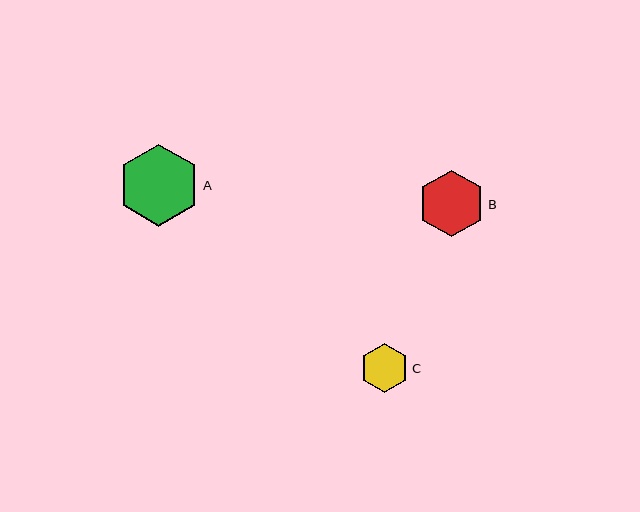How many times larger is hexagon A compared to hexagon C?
Hexagon A is approximately 1.7 times the size of hexagon C.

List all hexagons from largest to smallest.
From largest to smallest: A, B, C.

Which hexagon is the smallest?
Hexagon C is the smallest with a size of approximately 49 pixels.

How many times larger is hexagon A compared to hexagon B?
Hexagon A is approximately 1.2 times the size of hexagon B.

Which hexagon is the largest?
Hexagon A is the largest with a size of approximately 82 pixels.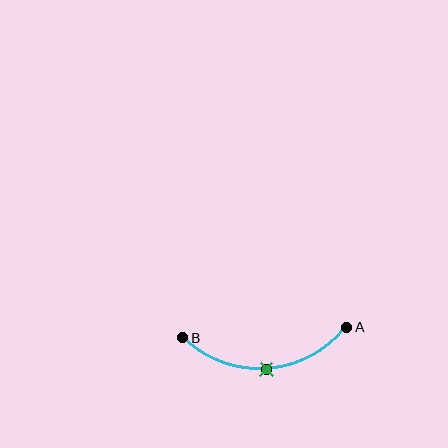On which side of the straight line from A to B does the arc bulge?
The arc bulges below the straight line connecting A and B.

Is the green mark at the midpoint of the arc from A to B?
Yes. The green mark lies on the arc at equal arc-length from both A and B — it is the arc midpoint.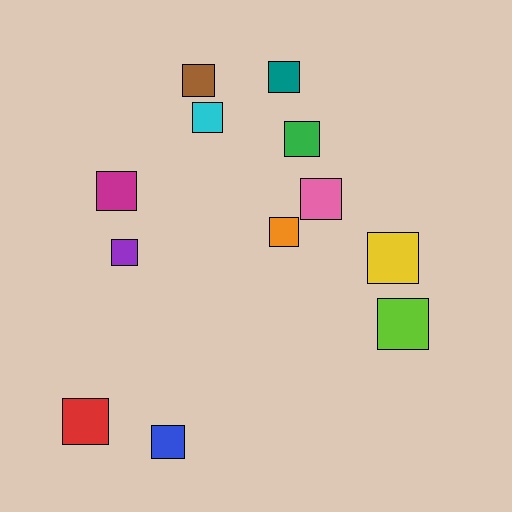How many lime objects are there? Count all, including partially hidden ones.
There is 1 lime object.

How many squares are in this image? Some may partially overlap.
There are 12 squares.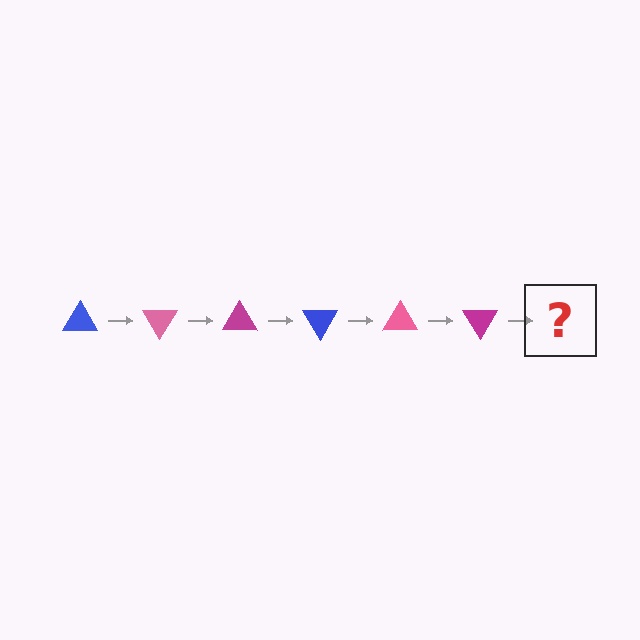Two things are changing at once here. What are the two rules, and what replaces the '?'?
The two rules are that it rotates 60 degrees each step and the color cycles through blue, pink, and magenta. The '?' should be a blue triangle, rotated 360 degrees from the start.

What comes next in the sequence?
The next element should be a blue triangle, rotated 360 degrees from the start.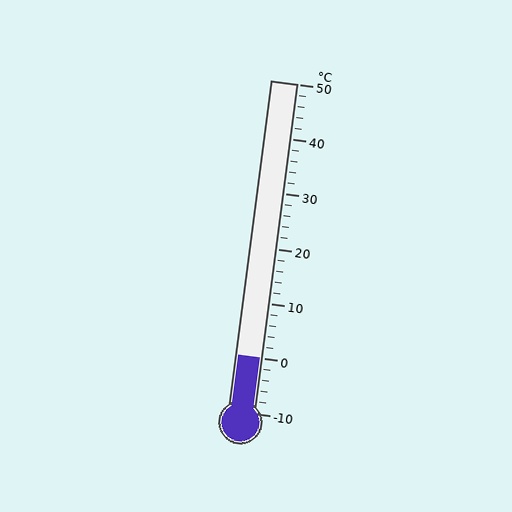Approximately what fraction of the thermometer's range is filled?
The thermometer is filled to approximately 15% of its range.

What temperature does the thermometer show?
The thermometer shows approximately 0°C.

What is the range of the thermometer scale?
The thermometer scale ranges from -10°C to 50°C.